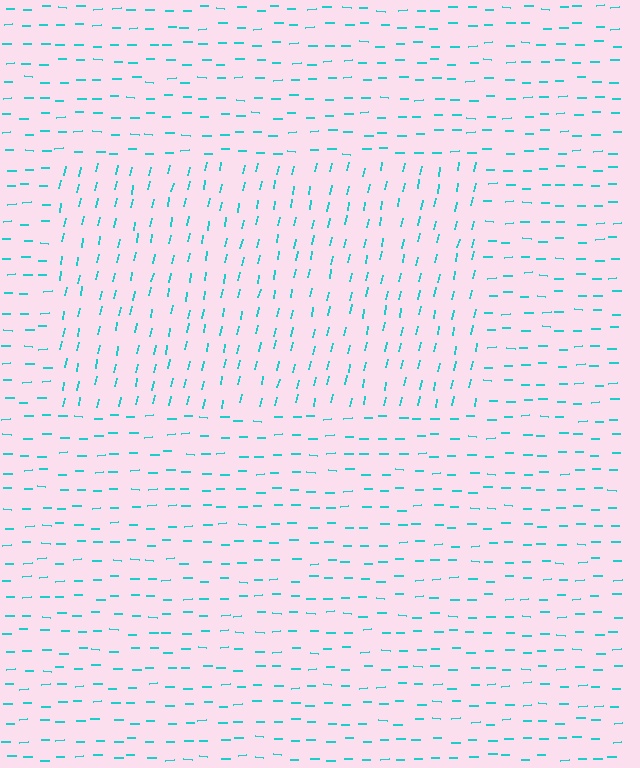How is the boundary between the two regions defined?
The boundary is defined purely by a change in line orientation (approximately 78 degrees difference). All lines are the same color and thickness.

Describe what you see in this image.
The image is filled with small cyan line segments. A rectangle region in the image has lines oriented differently from the surrounding lines, creating a visible texture boundary.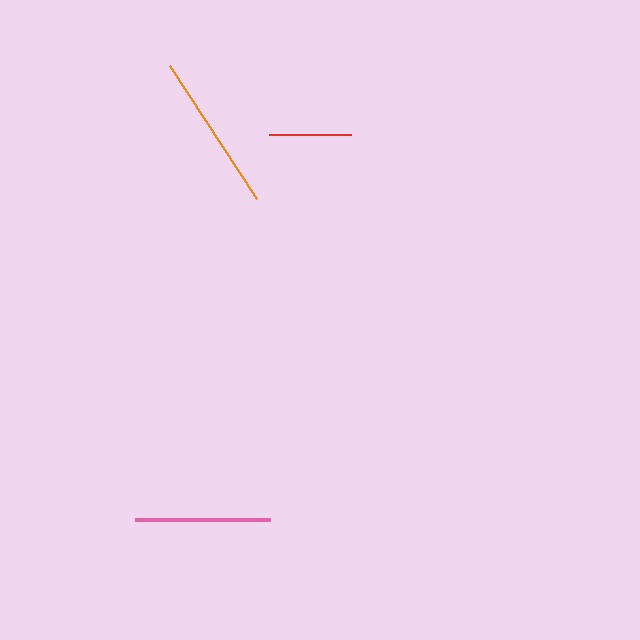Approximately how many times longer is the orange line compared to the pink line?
The orange line is approximately 1.2 times the length of the pink line.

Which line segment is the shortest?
The red line is the shortest at approximately 82 pixels.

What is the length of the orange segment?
The orange segment is approximately 159 pixels long.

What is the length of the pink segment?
The pink segment is approximately 135 pixels long.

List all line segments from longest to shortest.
From longest to shortest: orange, pink, red.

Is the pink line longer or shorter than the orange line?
The orange line is longer than the pink line.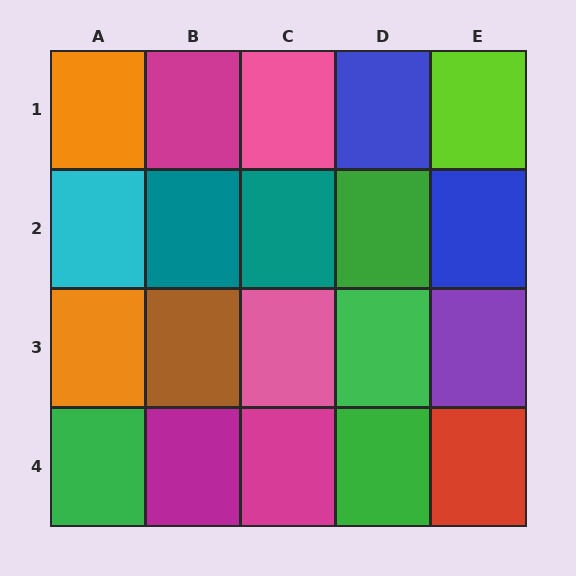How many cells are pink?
2 cells are pink.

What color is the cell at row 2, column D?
Green.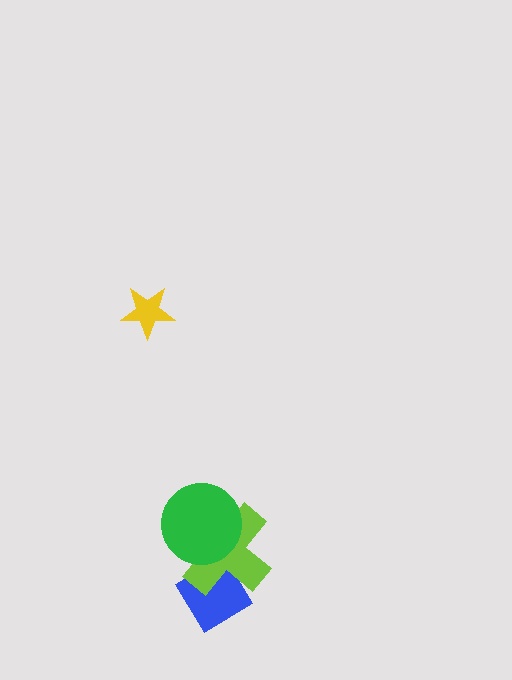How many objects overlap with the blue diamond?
2 objects overlap with the blue diamond.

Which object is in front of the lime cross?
The green circle is in front of the lime cross.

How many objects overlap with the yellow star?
0 objects overlap with the yellow star.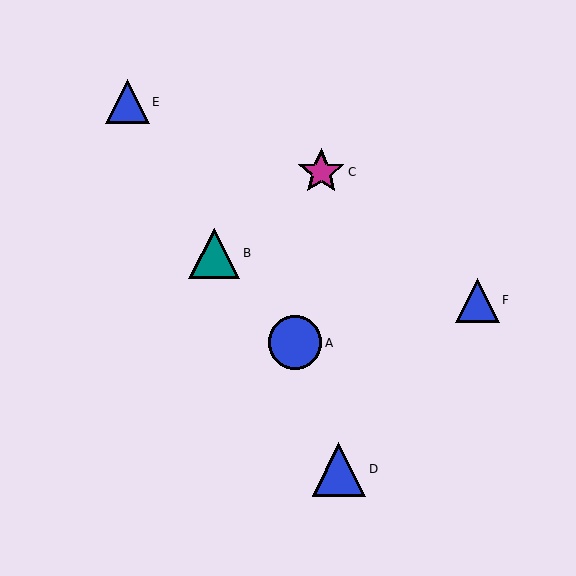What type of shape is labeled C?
Shape C is a magenta star.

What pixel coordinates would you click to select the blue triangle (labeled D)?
Click at (339, 469) to select the blue triangle D.